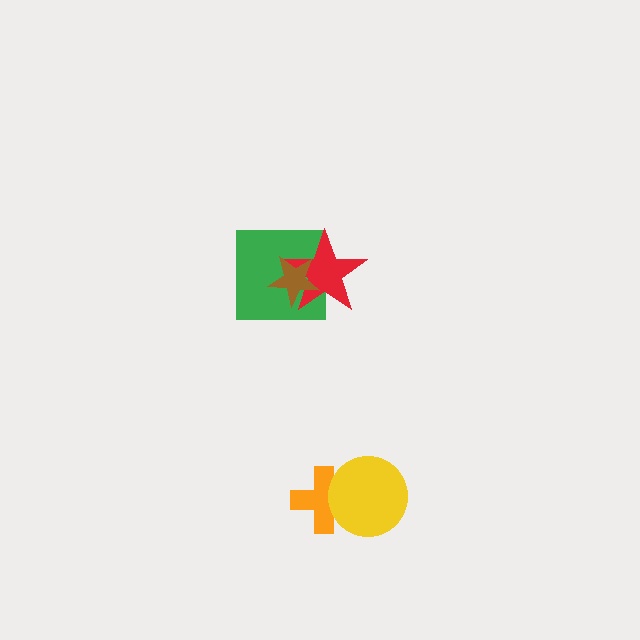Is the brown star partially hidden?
No, no other shape covers it.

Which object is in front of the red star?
The brown star is in front of the red star.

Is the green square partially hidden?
Yes, it is partially covered by another shape.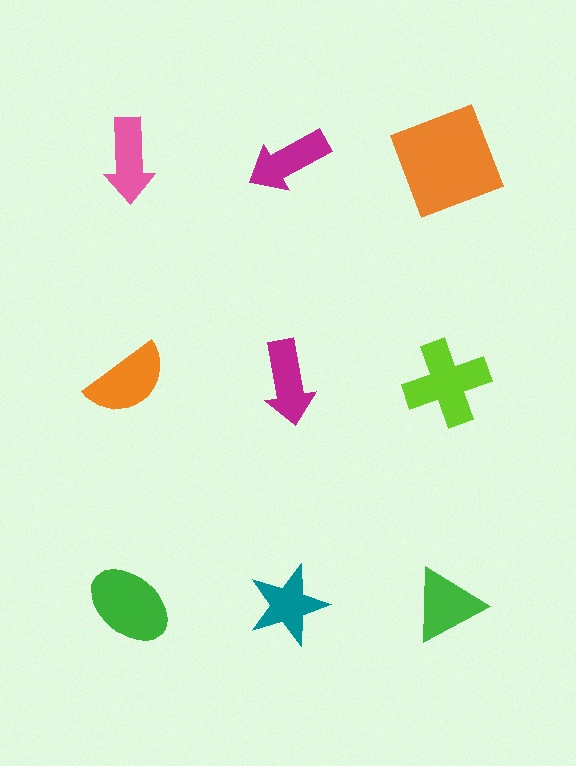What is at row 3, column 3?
A green triangle.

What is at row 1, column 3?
An orange square.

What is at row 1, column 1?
A pink arrow.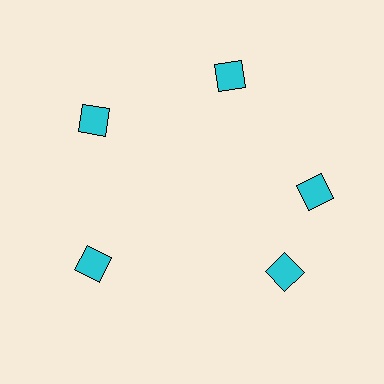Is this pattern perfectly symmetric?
No. The 5 cyan diamonds are arranged in a ring, but one element near the 5 o'clock position is rotated out of alignment along the ring, breaking the 5-fold rotational symmetry.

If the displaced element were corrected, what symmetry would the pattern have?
It would have 5-fold rotational symmetry — the pattern would map onto itself every 72 degrees.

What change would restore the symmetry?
The symmetry would be restored by rotating it back into even spacing with its neighbors so that all 5 diamonds sit at equal angles and equal distance from the center.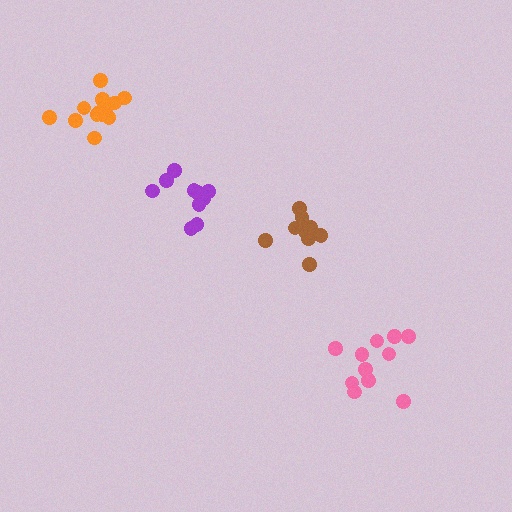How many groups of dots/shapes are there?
There are 4 groups.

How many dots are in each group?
Group 1: 13 dots, Group 2: 11 dots, Group 3: 11 dots, Group 4: 10 dots (45 total).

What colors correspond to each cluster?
The clusters are colored: orange, pink, brown, purple.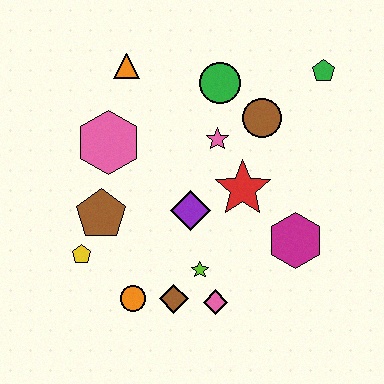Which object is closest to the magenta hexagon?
The red star is closest to the magenta hexagon.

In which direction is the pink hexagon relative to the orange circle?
The pink hexagon is above the orange circle.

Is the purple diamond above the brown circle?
No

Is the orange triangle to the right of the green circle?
No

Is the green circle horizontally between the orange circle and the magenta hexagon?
Yes